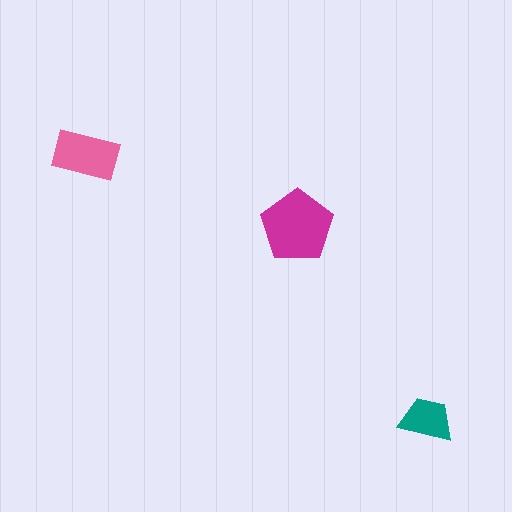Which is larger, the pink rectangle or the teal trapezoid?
The pink rectangle.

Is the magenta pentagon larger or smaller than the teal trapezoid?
Larger.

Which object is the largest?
The magenta pentagon.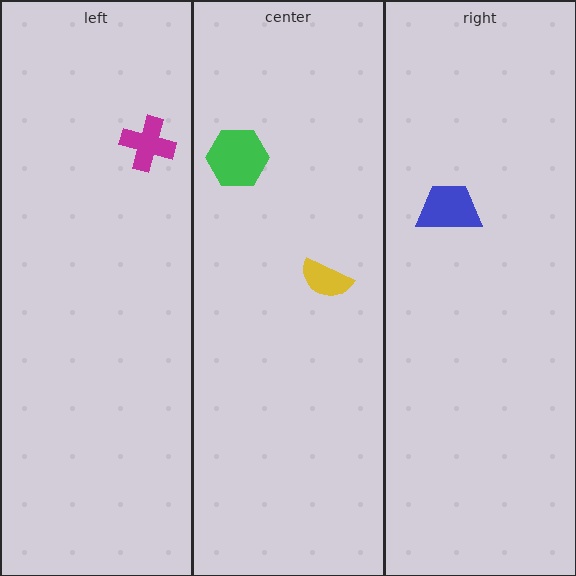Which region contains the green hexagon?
The center region.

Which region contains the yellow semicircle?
The center region.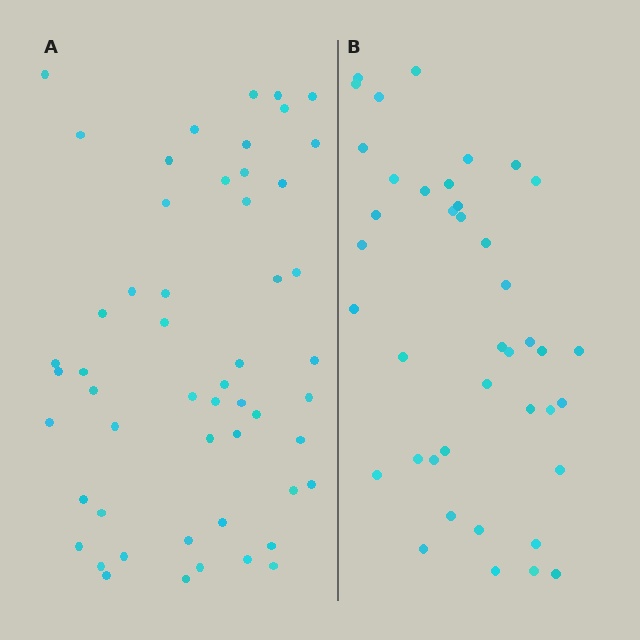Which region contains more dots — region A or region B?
Region A (the left region) has more dots.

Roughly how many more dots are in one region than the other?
Region A has roughly 12 or so more dots than region B.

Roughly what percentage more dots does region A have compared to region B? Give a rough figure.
About 30% more.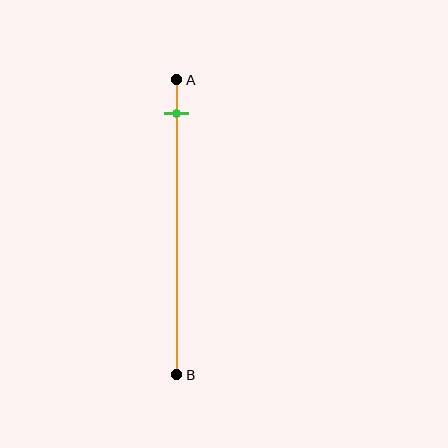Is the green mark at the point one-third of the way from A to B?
No, the mark is at about 10% from A, not at the 33% one-third point.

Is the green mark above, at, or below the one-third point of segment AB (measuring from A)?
The green mark is above the one-third point of segment AB.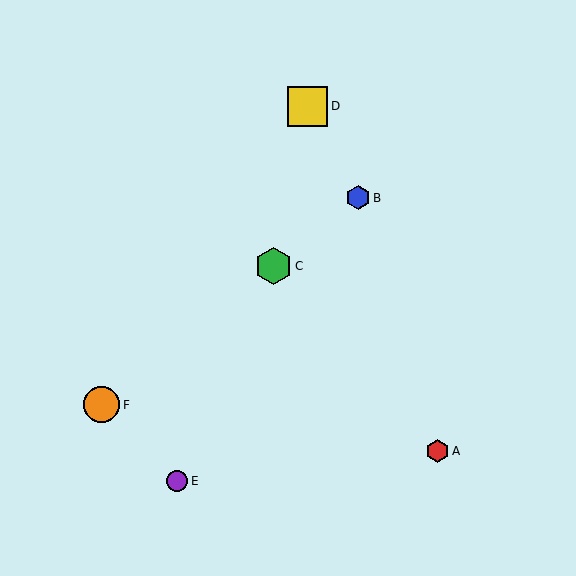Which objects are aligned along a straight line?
Objects B, C, F are aligned along a straight line.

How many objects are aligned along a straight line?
3 objects (B, C, F) are aligned along a straight line.